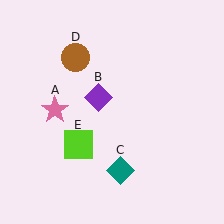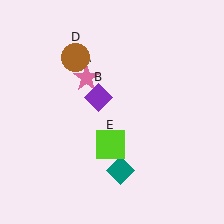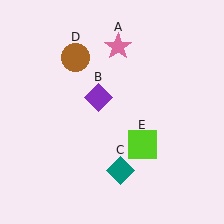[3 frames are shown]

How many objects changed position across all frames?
2 objects changed position: pink star (object A), lime square (object E).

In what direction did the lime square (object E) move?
The lime square (object E) moved right.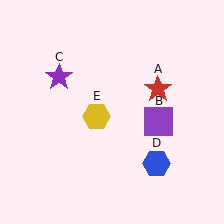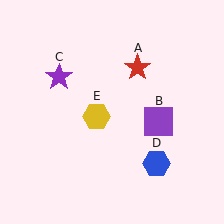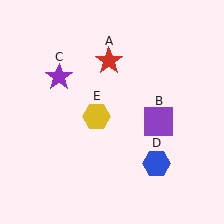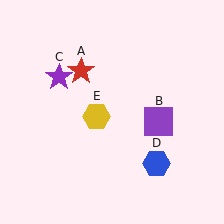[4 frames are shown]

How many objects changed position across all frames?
1 object changed position: red star (object A).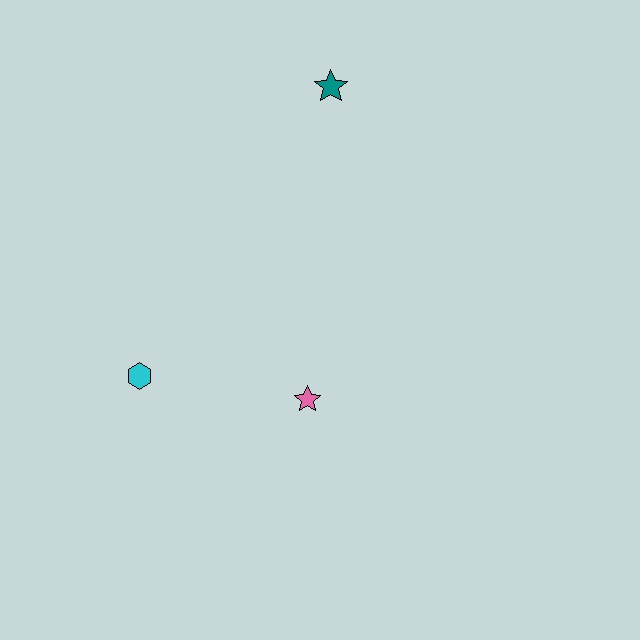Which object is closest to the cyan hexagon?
The pink star is closest to the cyan hexagon.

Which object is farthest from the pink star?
The teal star is farthest from the pink star.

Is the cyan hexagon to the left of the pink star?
Yes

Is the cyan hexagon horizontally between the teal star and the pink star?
No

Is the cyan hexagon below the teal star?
Yes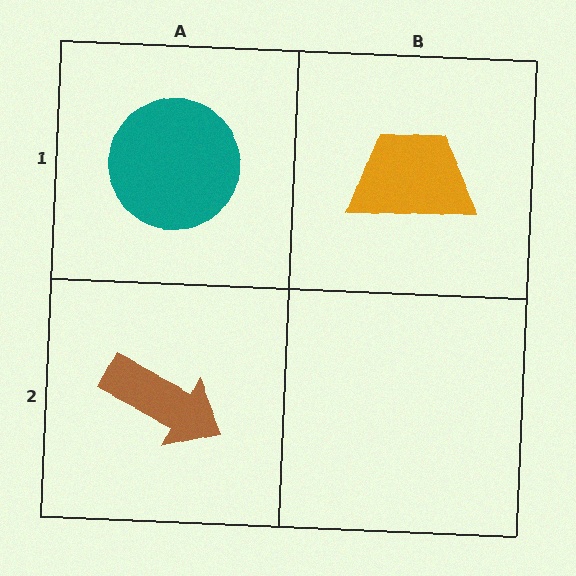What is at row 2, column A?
A brown arrow.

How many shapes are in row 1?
2 shapes.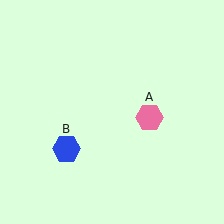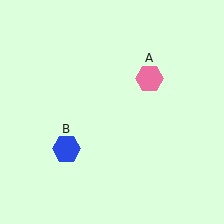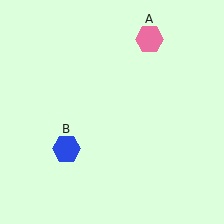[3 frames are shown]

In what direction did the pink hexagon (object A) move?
The pink hexagon (object A) moved up.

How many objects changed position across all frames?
1 object changed position: pink hexagon (object A).